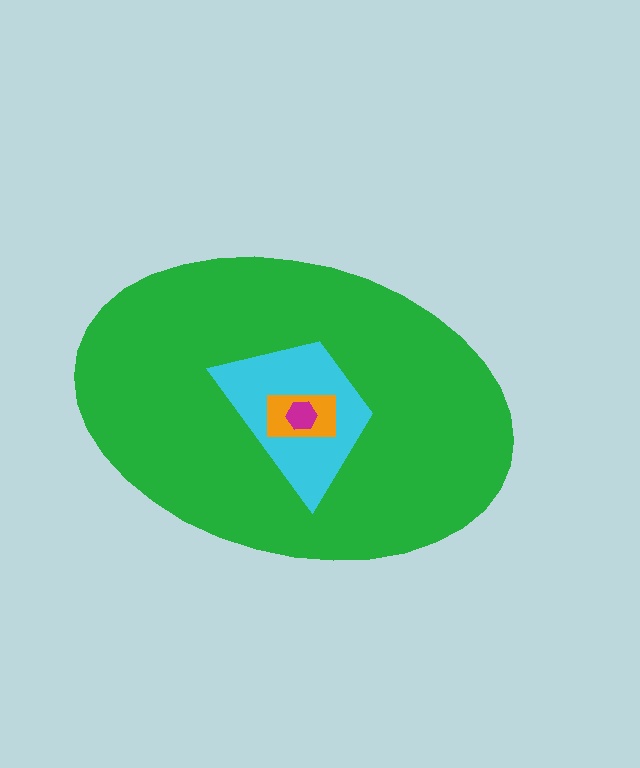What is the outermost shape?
The green ellipse.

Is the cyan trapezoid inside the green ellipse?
Yes.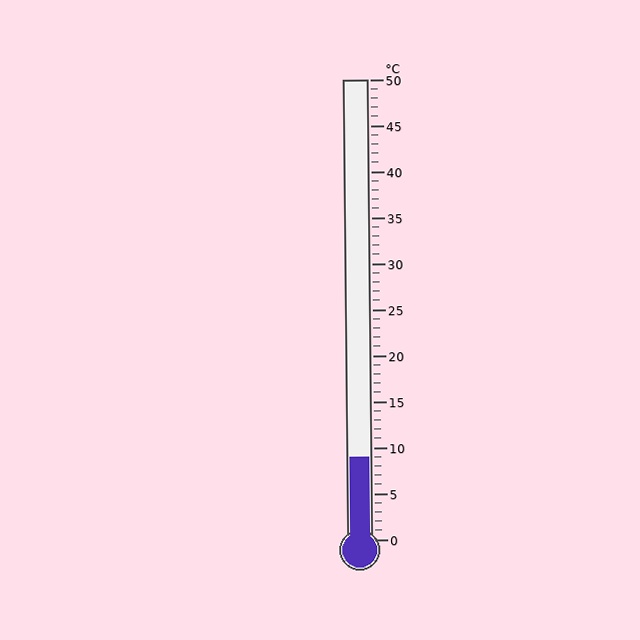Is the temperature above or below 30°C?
The temperature is below 30°C.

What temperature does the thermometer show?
The thermometer shows approximately 9°C.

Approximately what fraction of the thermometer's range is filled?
The thermometer is filled to approximately 20% of its range.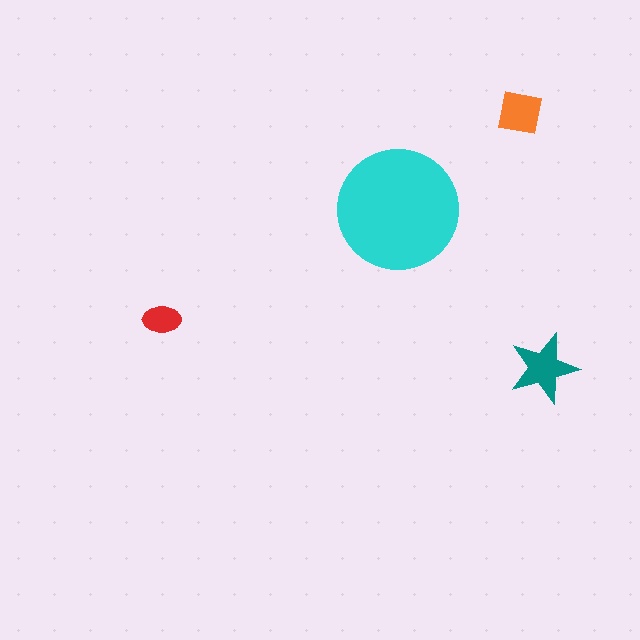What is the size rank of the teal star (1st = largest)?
2nd.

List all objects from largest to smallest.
The cyan circle, the teal star, the orange square, the red ellipse.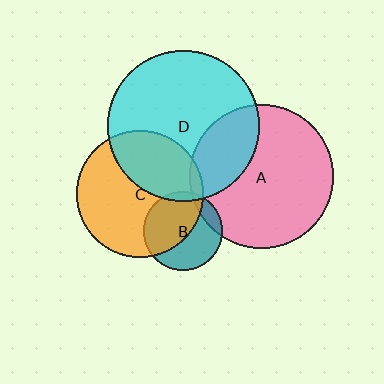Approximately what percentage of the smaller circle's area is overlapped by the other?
Approximately 5%.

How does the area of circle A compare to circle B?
Approximately 3.4 times.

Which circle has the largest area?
Circle D (cyan).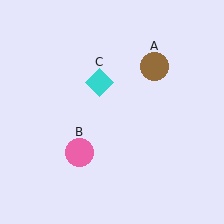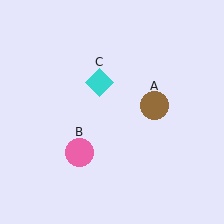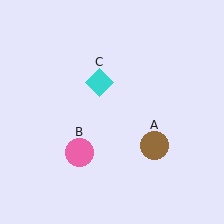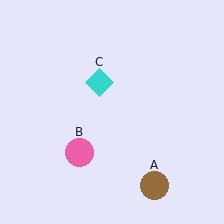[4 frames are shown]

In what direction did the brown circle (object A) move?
The brown circle (object A) moved down.